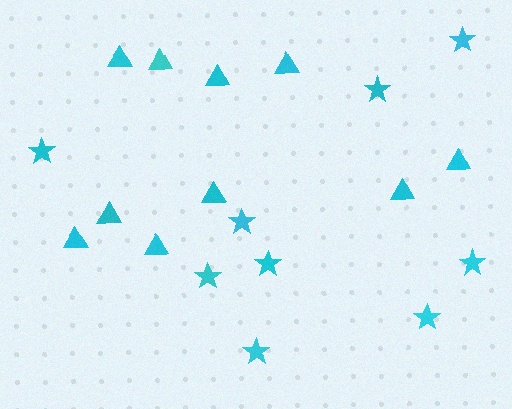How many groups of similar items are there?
There are 2 groups: one group of stars (9) and one group of triangles (10).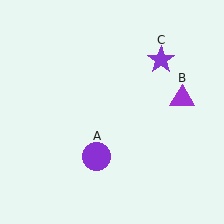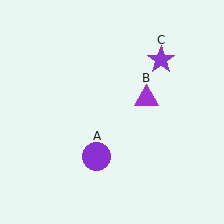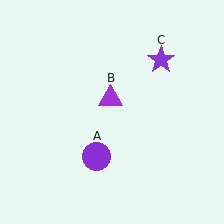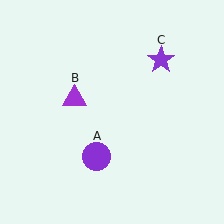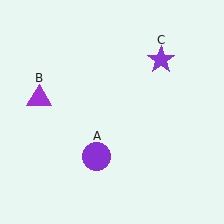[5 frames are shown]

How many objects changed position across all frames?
1 object changed position: purple triangle (object B).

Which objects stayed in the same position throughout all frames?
Purple circle (object A) and purple star (object C) remained stationary.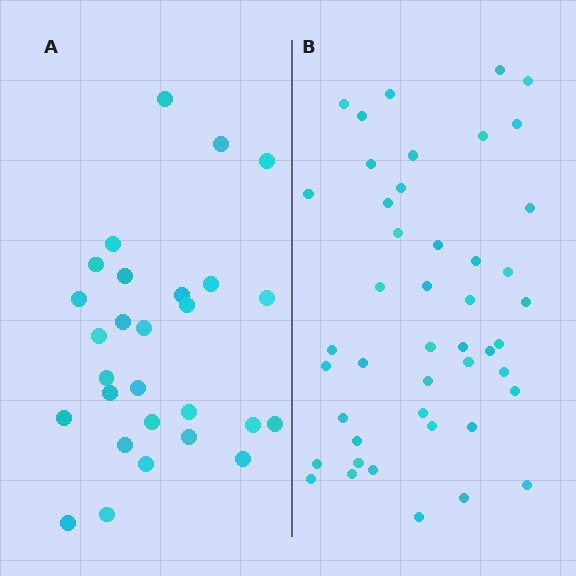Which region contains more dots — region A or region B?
Region B (the right region) has more dots.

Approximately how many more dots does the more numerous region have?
Region B has approximately 15 more dots than region A.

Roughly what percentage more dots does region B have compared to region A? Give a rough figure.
About 60% more.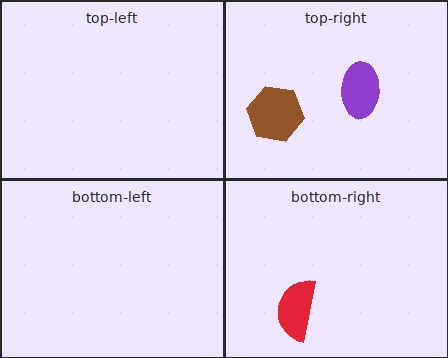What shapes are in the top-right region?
The brown hexagon, the purple ellipse.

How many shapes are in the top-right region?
2.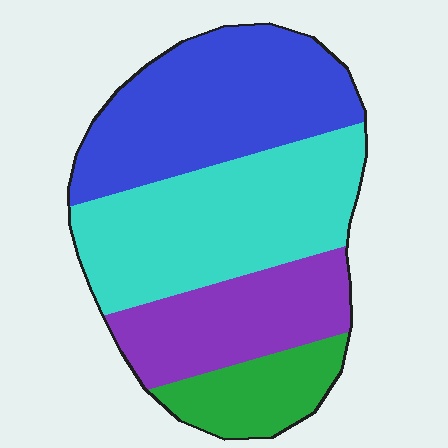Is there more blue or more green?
Blue.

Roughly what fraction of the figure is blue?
Blue covers 33% of the figure.